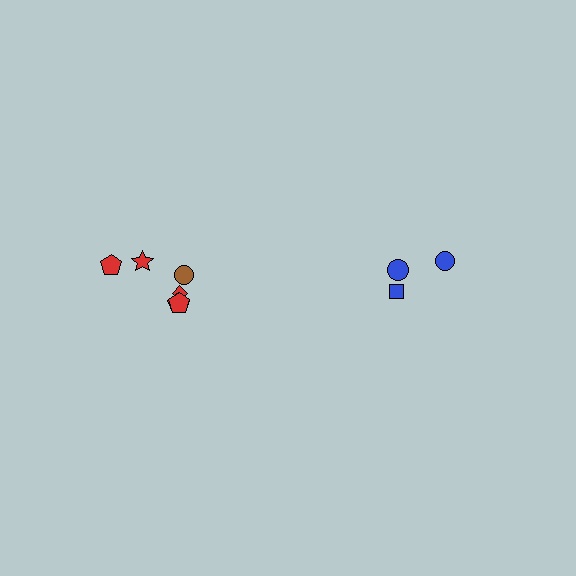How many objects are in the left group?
There are 6 objects.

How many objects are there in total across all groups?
There are 9 objects.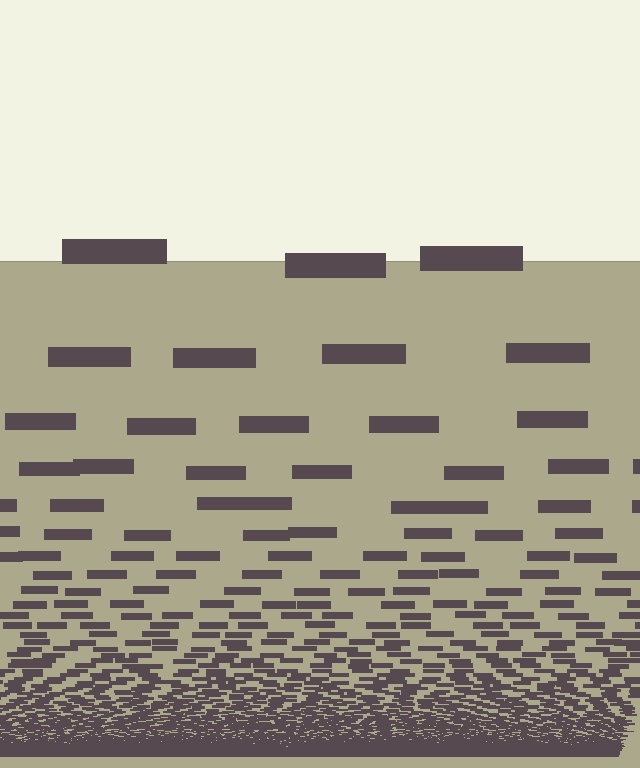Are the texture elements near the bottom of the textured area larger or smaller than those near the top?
Smaller. The gradient is inverted — elements near the bottom are smaller and denser.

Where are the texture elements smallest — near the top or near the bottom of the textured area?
Near the bottom.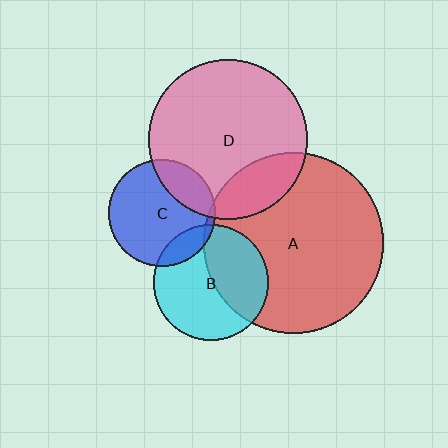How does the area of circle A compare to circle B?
Approximately 2.4 times.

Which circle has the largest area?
Circle A (red).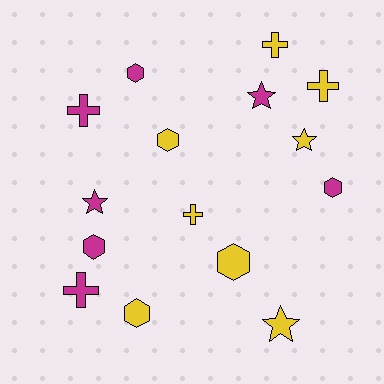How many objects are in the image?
There are 15 objects.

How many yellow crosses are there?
There are 3 yellow crosses.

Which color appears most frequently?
Yellow, with 8 objects.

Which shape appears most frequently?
Hexagon, with 6 objects.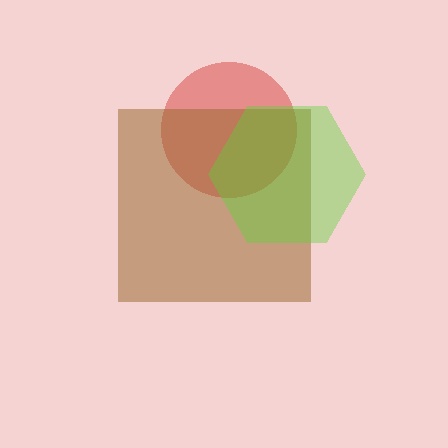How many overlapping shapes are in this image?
There are 3 overlapping shapes in the image.